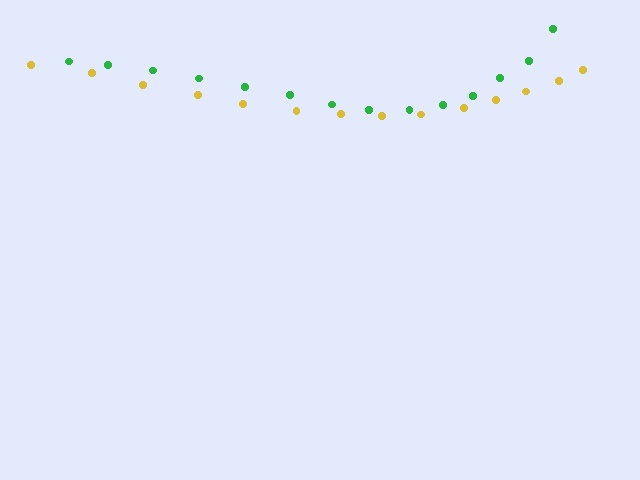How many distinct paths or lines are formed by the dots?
There are 2 distinct paths.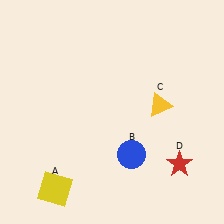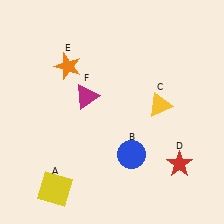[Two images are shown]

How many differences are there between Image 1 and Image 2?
There are 2 differences between the two images.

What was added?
An orange star (E), a magenta triangle (F) were added in Image 2.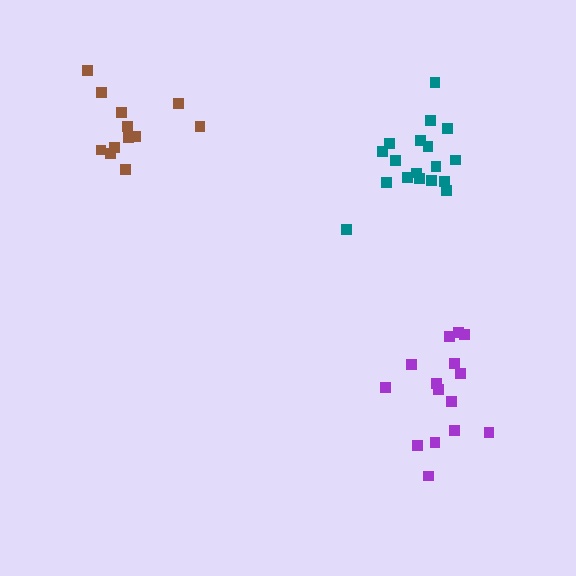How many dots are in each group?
Group 1: 15 dots, Group 2: 12 dots, Group 3: 18 dots (45 total).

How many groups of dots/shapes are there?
There are 3 groups.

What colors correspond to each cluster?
The clusters are colored: purple, brown, teal.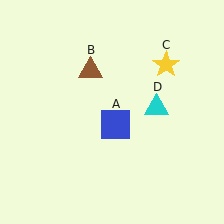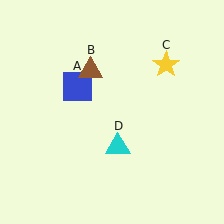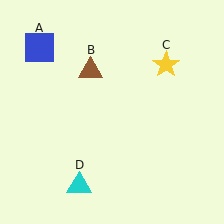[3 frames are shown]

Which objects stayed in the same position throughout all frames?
Brown triangle (object B) and yellow star (object C) remained stationary.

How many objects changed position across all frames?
2 objects changed position: blue square (object A), cyan triangle (object D).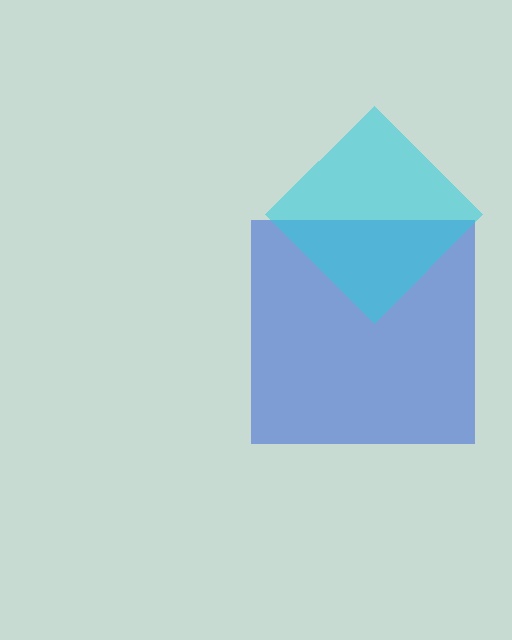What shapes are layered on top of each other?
The layered shapes are: a blue square, a cyan diamond.